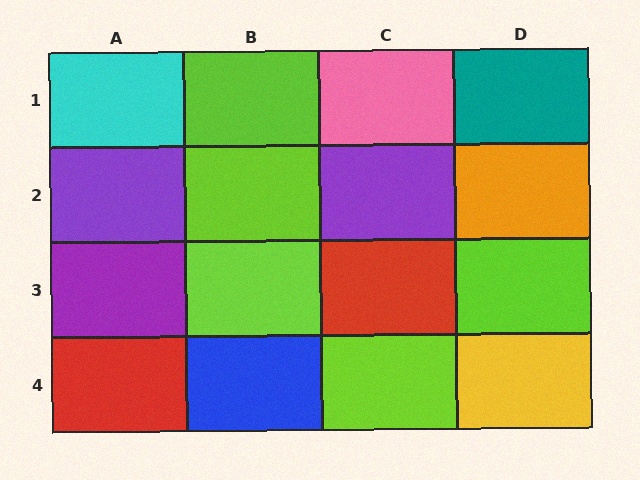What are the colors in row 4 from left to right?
Red, blue, lime, yellow.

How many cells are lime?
5 cells are lime.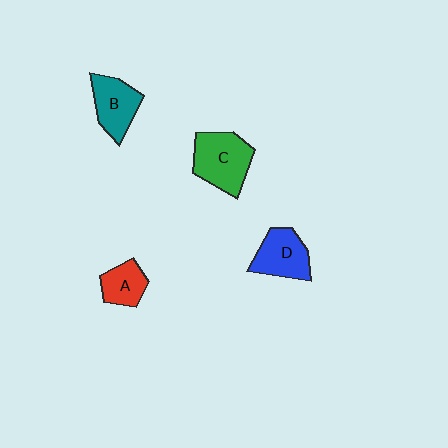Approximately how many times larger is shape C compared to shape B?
Approximately 1.3 times.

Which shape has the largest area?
Shape C (green).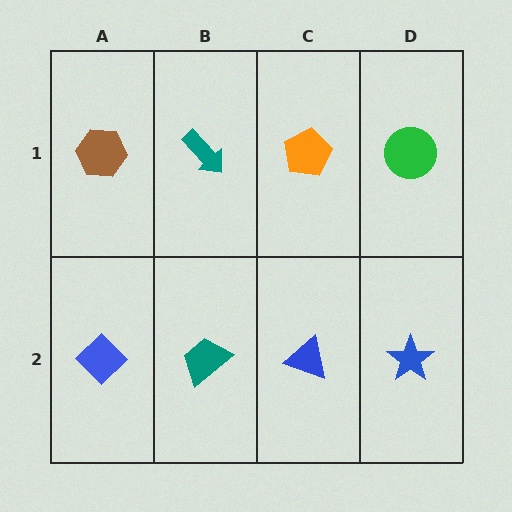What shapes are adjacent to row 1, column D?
A blue star (row 2, column D), an orange pentagon (row 1, column C).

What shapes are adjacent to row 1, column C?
A blue triangle (row 2, column C), a teal arrow (row 1, column B), a green circle (row 1, column D).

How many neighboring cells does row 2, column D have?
2.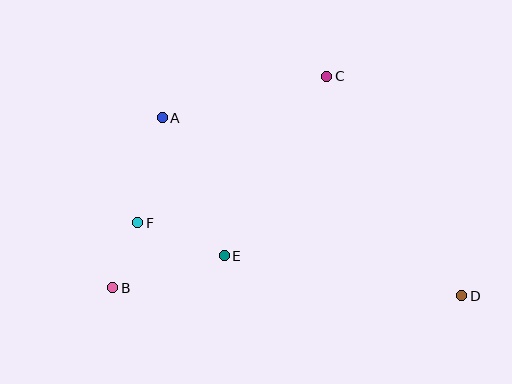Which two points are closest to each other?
Points B and F are closest to each other.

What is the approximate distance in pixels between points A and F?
The distance between A and F is approximately 108 pixels.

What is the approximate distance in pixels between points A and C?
The distance between A and C is approximately 170 pixels.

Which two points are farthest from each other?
Points B and D are farthest from each other.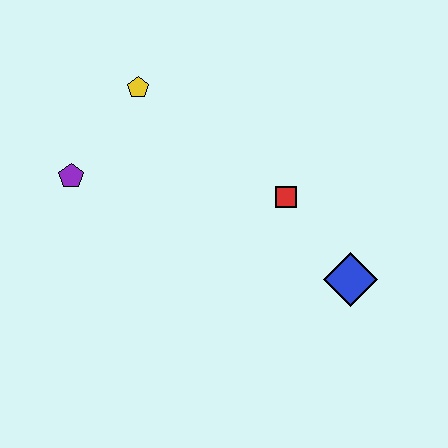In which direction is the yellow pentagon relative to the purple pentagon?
The yellow pentagon is above the purple pentagon.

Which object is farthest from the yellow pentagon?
The blue diamond is farthest from the yellow pentagon.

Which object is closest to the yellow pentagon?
The purple pentagon is closest to the yellow pentagon.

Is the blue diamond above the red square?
No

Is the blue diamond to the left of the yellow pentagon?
No